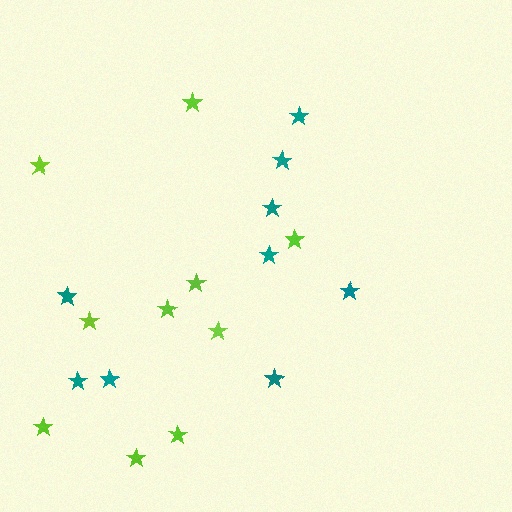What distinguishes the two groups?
There are 2 groups: one group of teal stars (9) and one group of lime stars (10).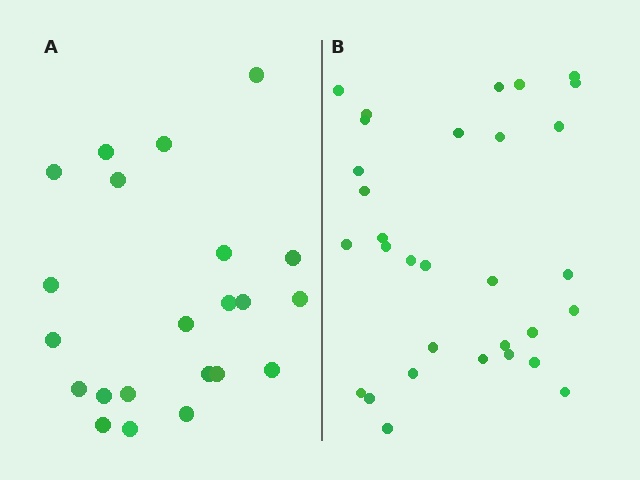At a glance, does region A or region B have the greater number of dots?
Region B (the right region) has more dots.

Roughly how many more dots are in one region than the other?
Region B has roughly 8 or so more dots than region A.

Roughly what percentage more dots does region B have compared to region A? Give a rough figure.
About 40% more.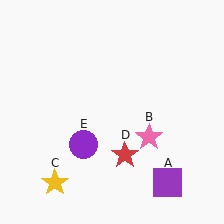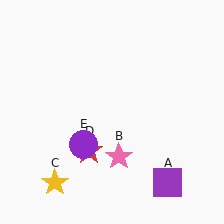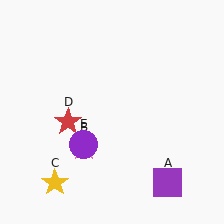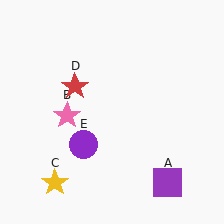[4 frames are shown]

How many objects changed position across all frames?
2 objects changed position: pink star (object B), red star (object D).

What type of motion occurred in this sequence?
The pink star (object B), red star (object D) rotated clockwise around the center of the scene.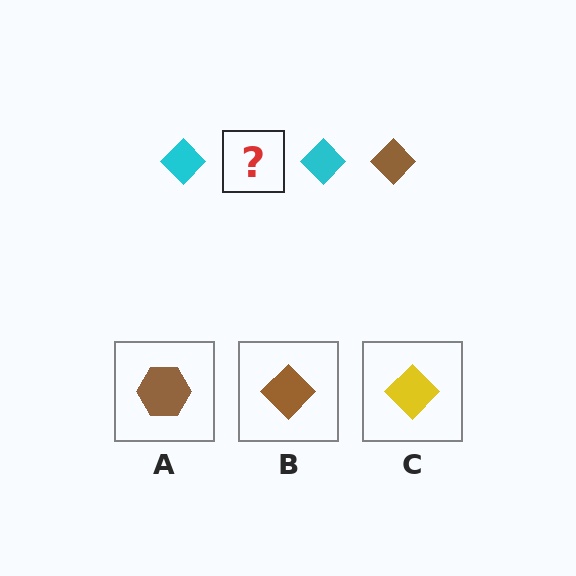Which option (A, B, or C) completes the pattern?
B.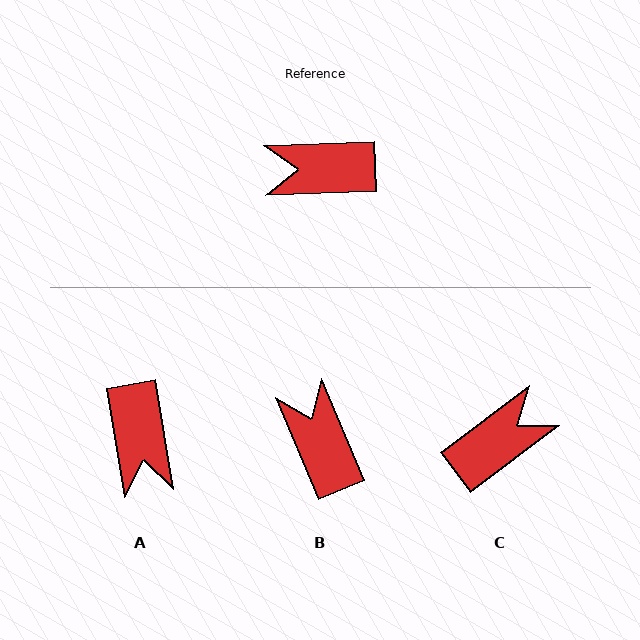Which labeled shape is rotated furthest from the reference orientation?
C, about 145 degrees away.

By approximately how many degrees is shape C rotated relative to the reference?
Approximately 145 degrees clockwise.